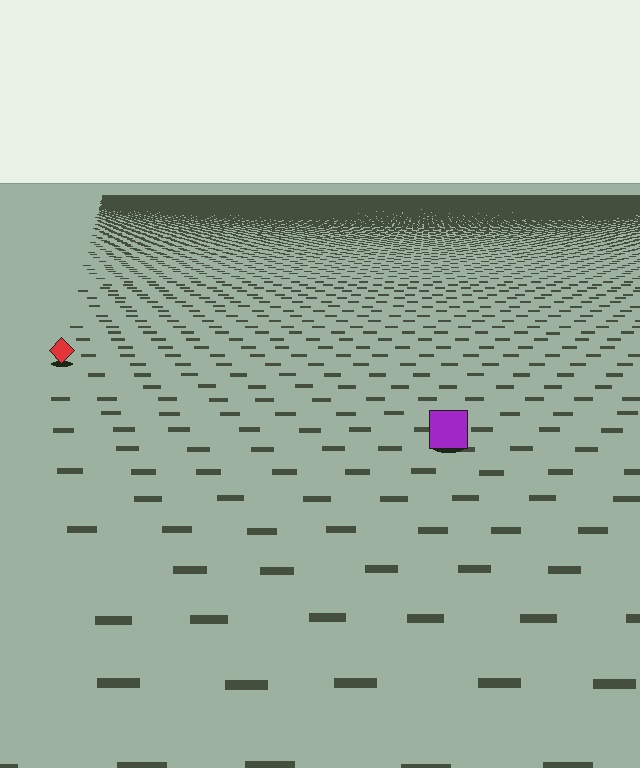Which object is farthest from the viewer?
The red diamond is farthest from the viewer. It appears smaller and the ground texture around it is denser.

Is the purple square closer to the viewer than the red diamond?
Yes. The purple square is closer — you can tell from the texture gradient: the ground texture is coarser near it.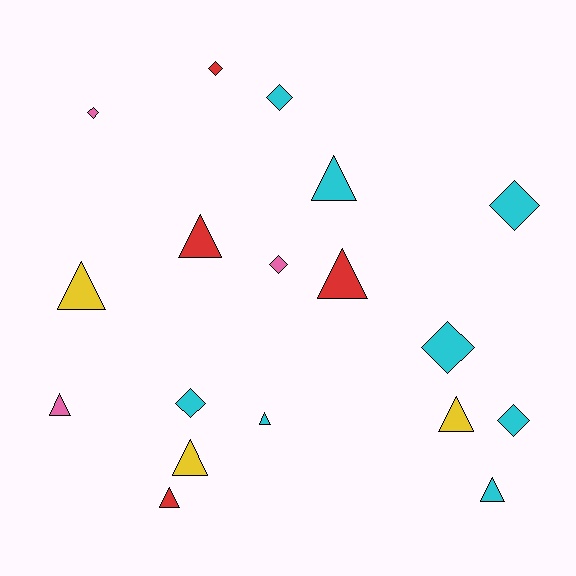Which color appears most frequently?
Cyan, with 8 objects.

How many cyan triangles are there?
There are 3 cyan triangles.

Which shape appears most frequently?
Triangle, with 10 objects.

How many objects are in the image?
There are 18 objects.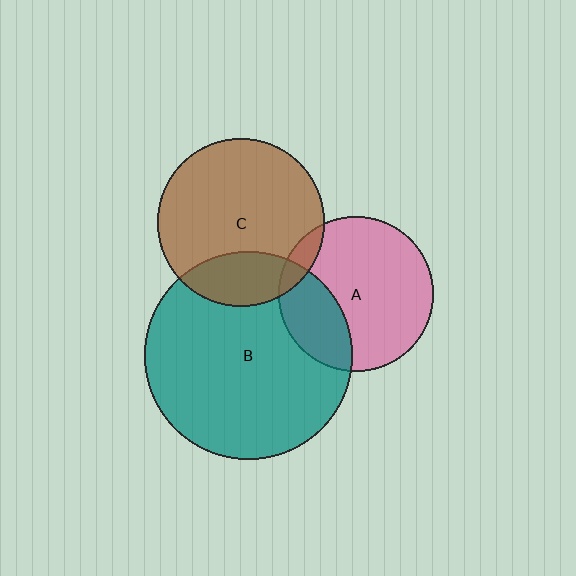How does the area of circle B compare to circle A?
Approximately 1.8 times.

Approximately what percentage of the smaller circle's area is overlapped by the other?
Approximately 10%.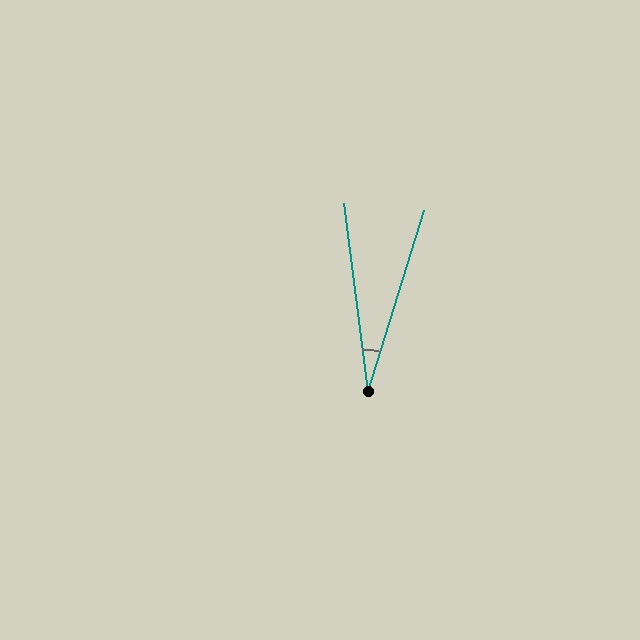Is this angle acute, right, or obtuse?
It is acute.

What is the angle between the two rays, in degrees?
Approximately 24 degrees.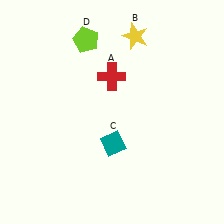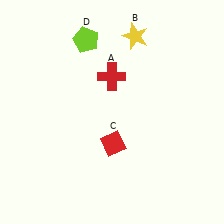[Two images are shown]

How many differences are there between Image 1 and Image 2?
There is 1 difference between the two images.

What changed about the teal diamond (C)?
In Image 1, C is teal. In Image 2, it changed to red.